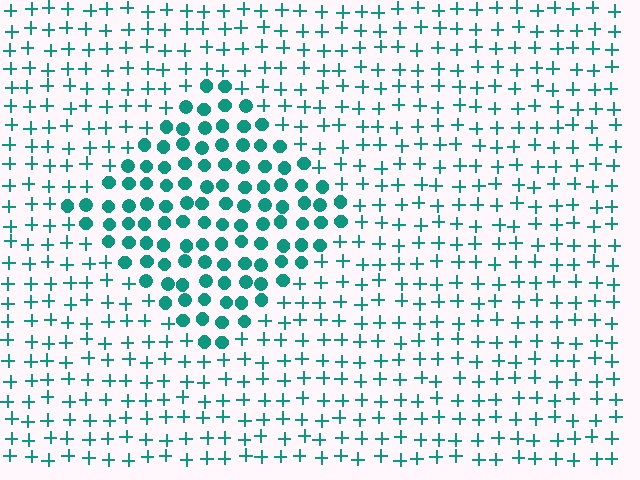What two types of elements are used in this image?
The image uses circles inside the diamond region and plus signs outside it.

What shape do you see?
I see a diamond.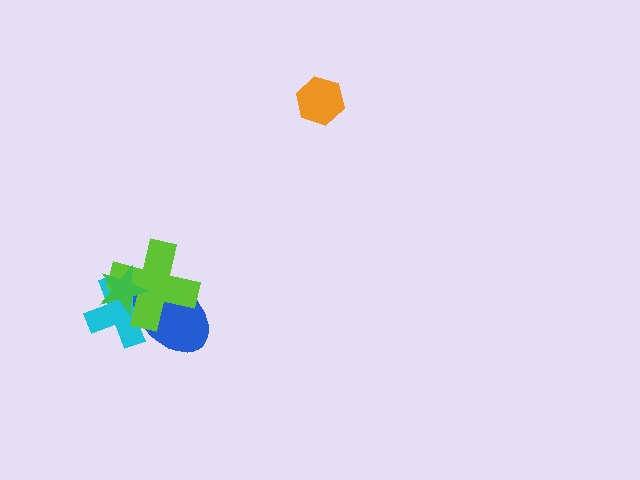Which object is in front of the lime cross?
The green star is in front of the lime cross.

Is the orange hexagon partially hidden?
No, no other shape covers it.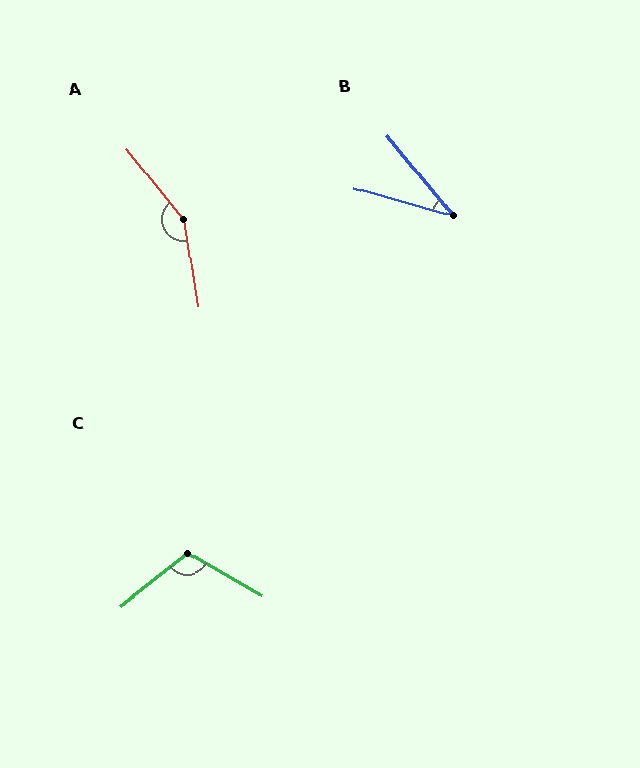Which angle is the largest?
A, at approximately 150 degrees.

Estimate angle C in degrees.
Approximately 111 degrees.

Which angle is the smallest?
B, at approximately 35 degrees.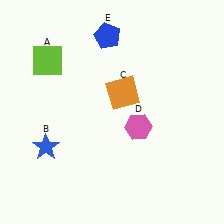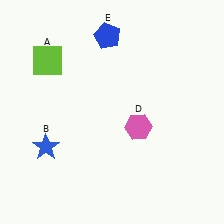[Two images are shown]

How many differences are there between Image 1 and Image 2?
There is 1 difference between the two images.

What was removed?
The orange square (C) was removed in Image 2.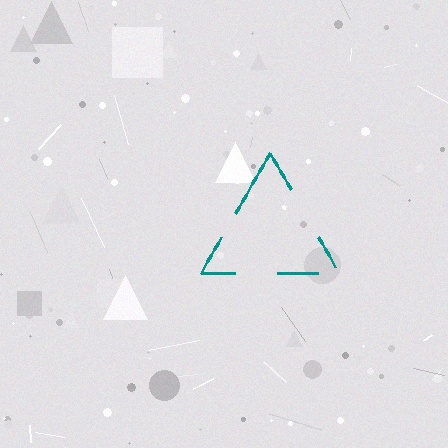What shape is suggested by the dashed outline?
The dashed outline suggests a triangle.